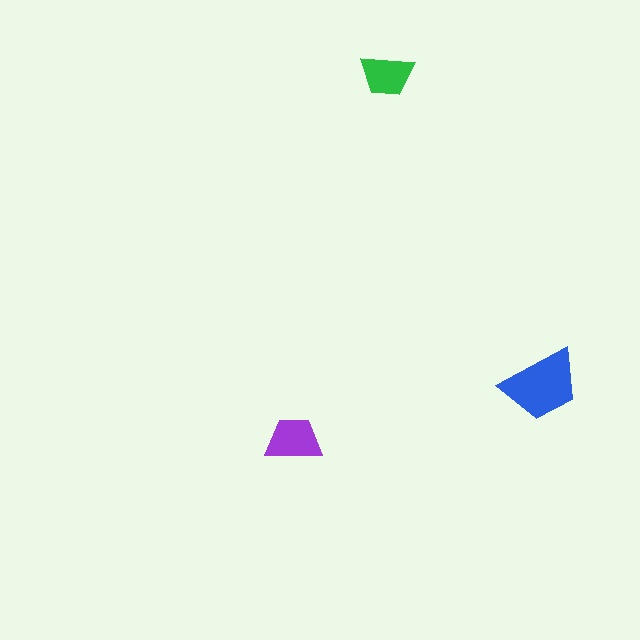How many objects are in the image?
There are 3 objects in the image.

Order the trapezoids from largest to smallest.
the blue one, the purple one, the green one.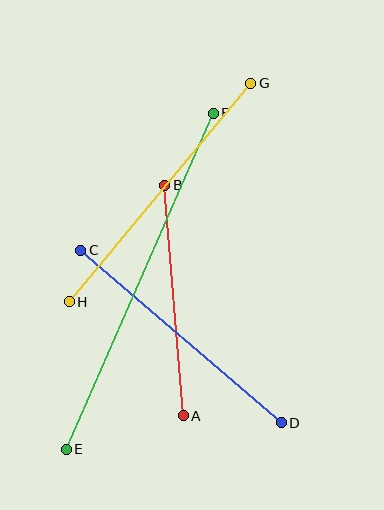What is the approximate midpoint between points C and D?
The midpoint is at approximately (181, 336) pixels.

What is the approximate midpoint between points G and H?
The midpoint is at approximately (160, 193) pixels.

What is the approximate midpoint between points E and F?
The midpoint is at approximately (140, 281) pixels.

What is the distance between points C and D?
The distance is approximately 264 pixels.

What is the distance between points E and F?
The distance is approximately 367 pixels.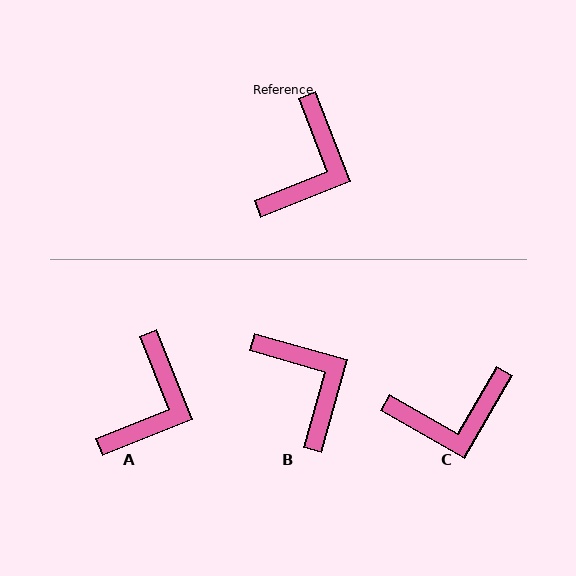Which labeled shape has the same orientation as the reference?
A.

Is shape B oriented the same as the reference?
No, it is off by about 52 degrees.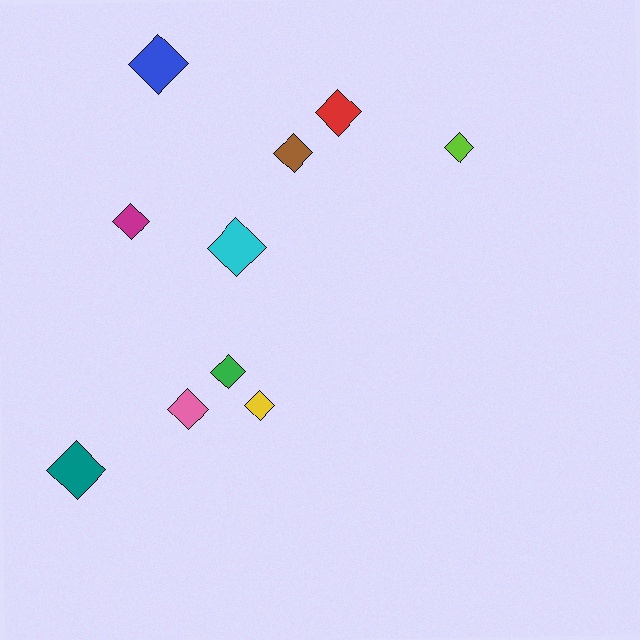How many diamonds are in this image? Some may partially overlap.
There are 10 diamonds.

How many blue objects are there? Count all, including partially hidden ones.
There is 1 blue object.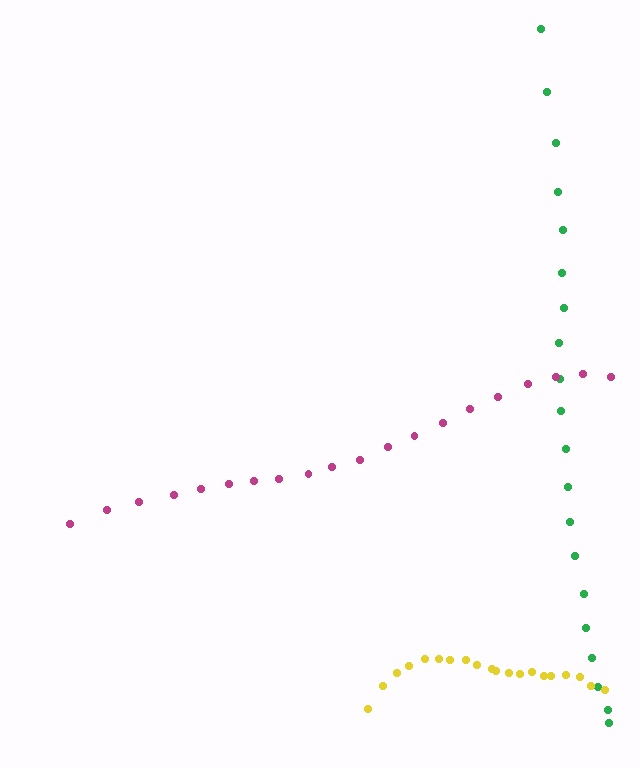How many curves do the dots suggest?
There are 3 distinct paths.